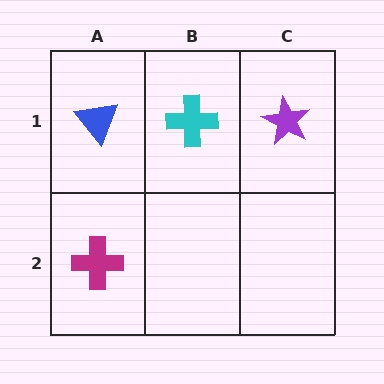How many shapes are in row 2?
1 shape.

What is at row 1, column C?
A purple star.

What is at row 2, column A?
A magenta cross.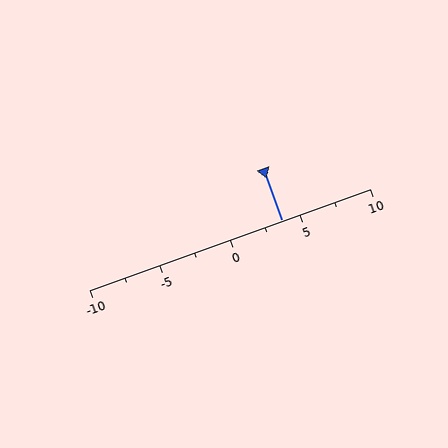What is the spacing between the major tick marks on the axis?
The major ticks are spaced 5 apart.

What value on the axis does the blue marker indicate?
The marker indicates approximately 3.8.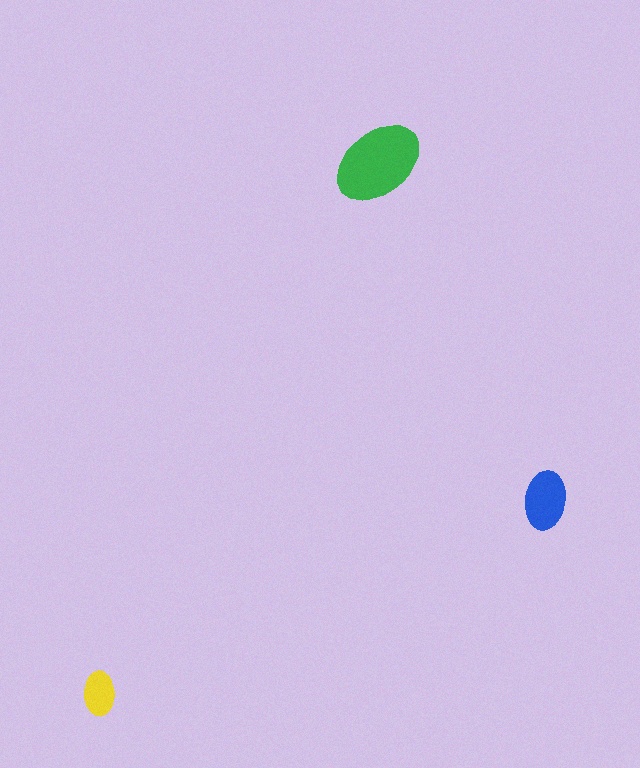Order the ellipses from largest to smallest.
the green one, the blue one, the yellow one.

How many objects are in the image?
There are 3 objects in the image.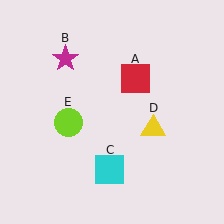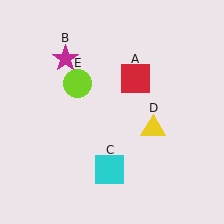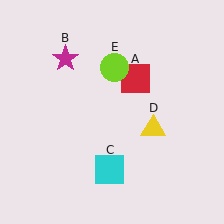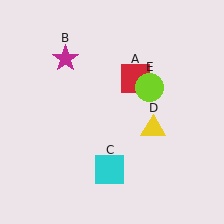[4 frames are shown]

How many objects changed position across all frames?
1 object changed position: lime circle (object E).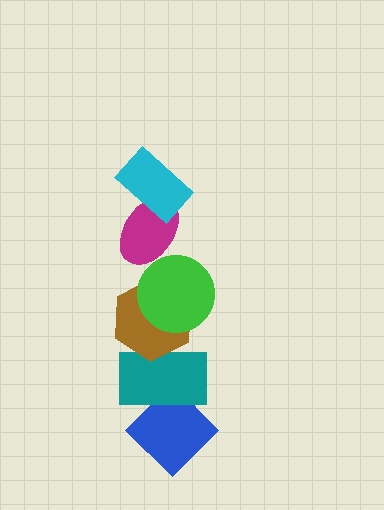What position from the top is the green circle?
The green circle is 3rd from the top.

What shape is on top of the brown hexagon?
The green circle is on top of the brown hexagon.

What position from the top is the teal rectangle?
The teal rectangle is 5th from the top.